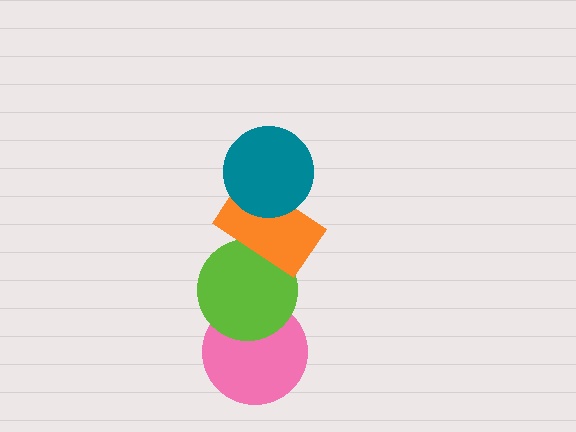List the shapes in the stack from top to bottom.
From top to bottom: the teal circle, the orange rectangle, the lime circle, the pink circle.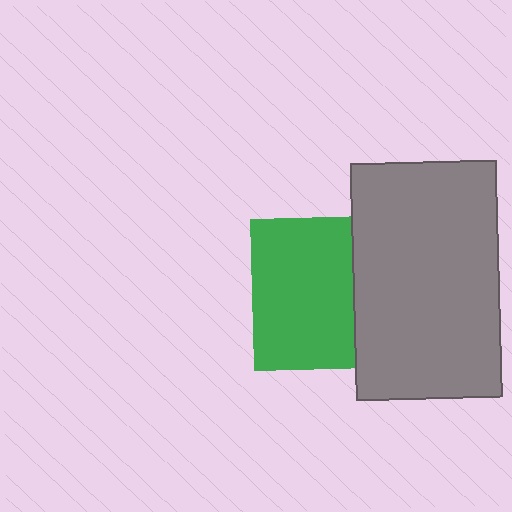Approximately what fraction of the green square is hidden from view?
Roughly 34% of the green square is hidden behind the gray rectangle.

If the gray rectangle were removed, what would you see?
You would see the complete green square.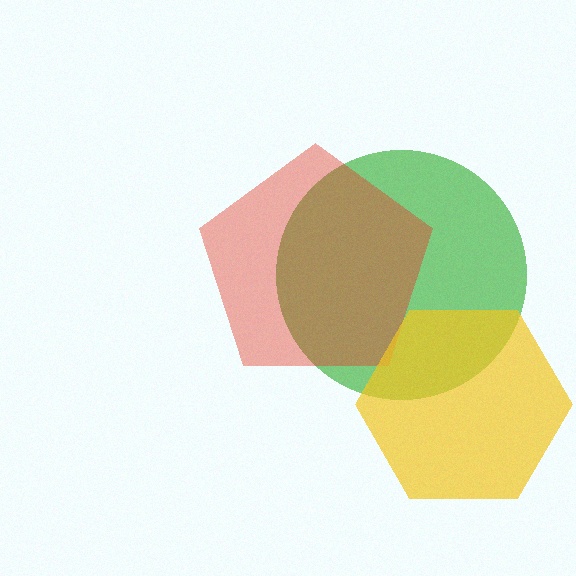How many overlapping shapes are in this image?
There are 3 overlapping shapes in the image.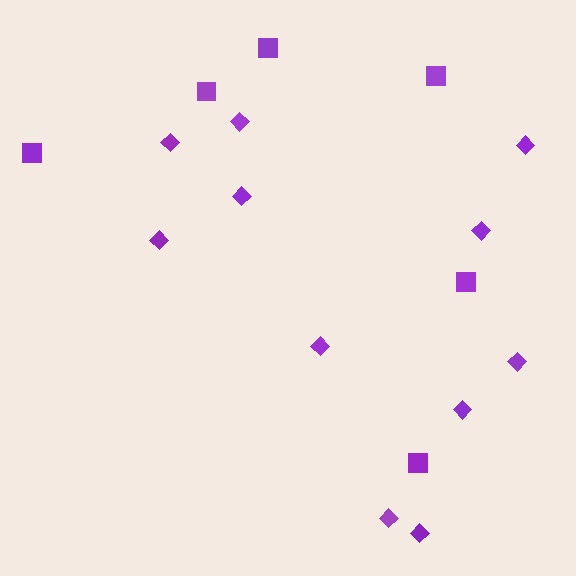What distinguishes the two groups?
There are 2 groups: one group of diamonds (11) and one group of squares (6).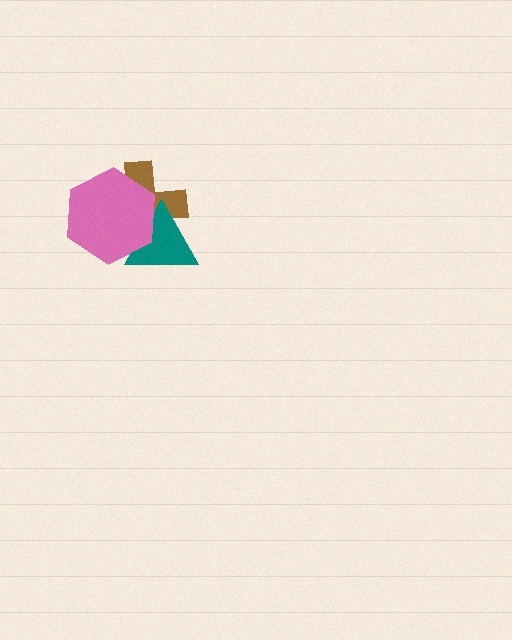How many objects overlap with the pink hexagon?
2 objects overlap with the pink hexagon.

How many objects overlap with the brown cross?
2 objects overlap with the brown cross.